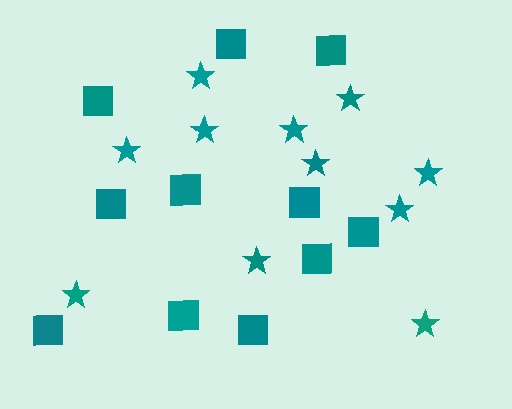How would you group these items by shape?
There are 2 groups: one group of stars (11) and one group of squares (11).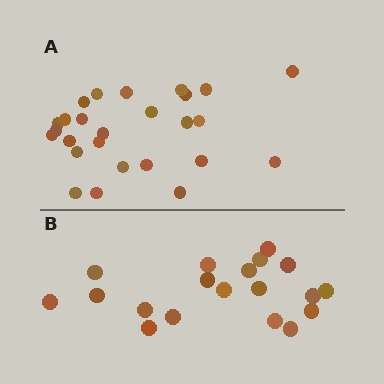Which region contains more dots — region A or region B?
Region A (the top region) has more dots.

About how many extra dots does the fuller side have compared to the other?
Region A has roughly 8 or so more dots than region B.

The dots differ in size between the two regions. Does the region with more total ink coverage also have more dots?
No. Region B has more total ink coverage because its dots are larger, but region A actually contains more individual dots. Total area can be misleading — the number of items is what matters here.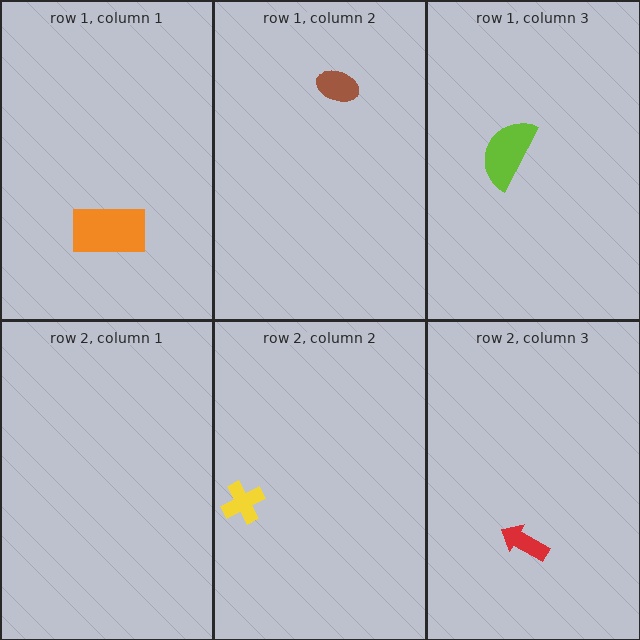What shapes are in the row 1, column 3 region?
The lime semicircle.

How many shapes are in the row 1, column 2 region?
1.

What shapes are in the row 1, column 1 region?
The orange rectangle.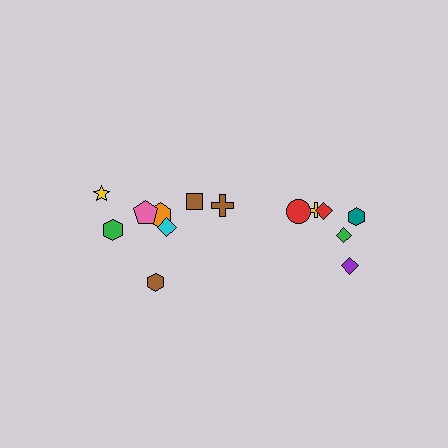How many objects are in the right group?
There are 6 objects.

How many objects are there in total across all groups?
There are 14 objects.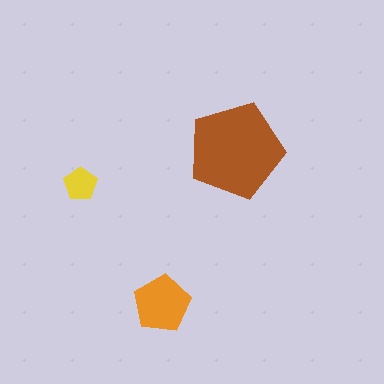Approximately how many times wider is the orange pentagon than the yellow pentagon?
About 1.5 times wider.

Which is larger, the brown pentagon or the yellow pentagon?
The brown one.